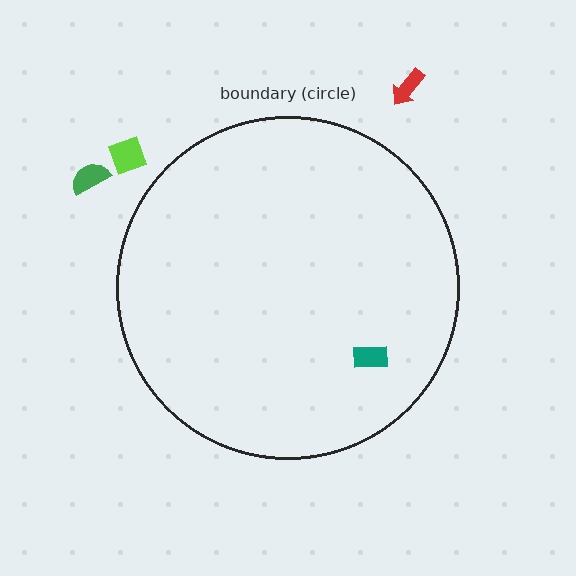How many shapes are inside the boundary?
1 inside, 3 outside.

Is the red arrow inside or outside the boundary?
Outside.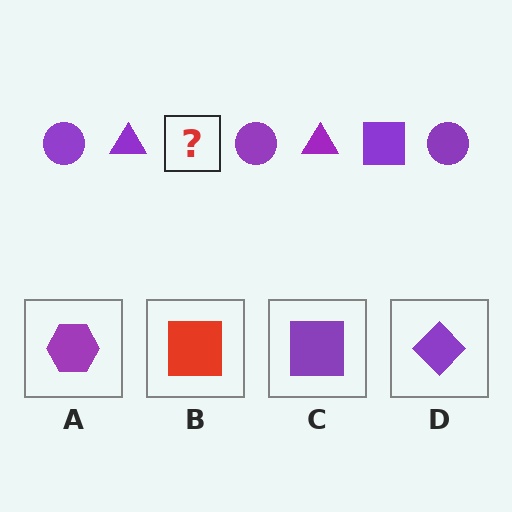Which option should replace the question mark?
Option C.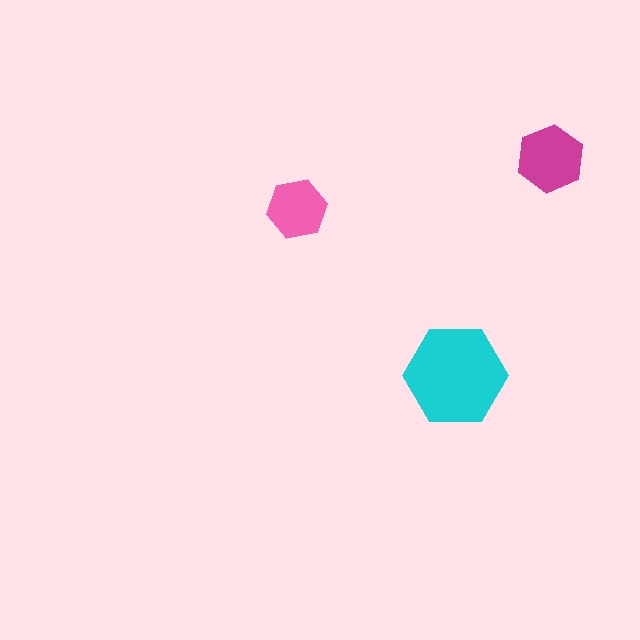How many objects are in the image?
There are 3 objects in the image.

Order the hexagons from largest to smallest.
the cyan one, the magenta one, the pink one.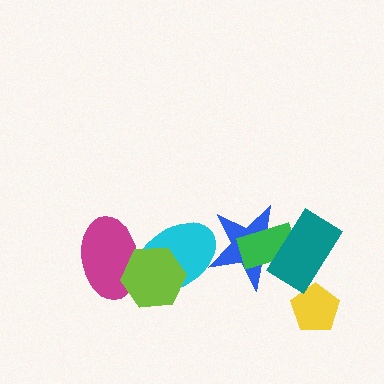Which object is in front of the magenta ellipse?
The lime hexagon is in front of the magenta ellipse.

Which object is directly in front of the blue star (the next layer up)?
The green rectangle is directly in front of the blue star.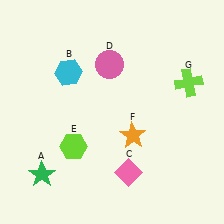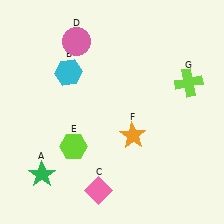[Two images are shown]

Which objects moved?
The objects that moved are: the pink diamond (C), the pink circle (D).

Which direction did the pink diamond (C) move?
The pink diamond (C) moved left.